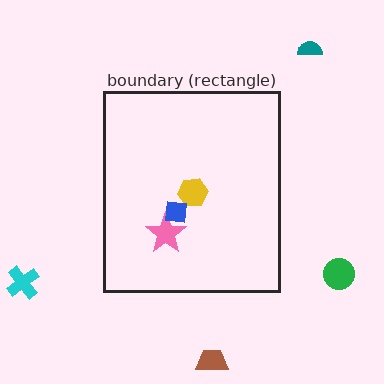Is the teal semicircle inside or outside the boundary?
Outside.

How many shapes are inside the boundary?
3 inside, 4 outside.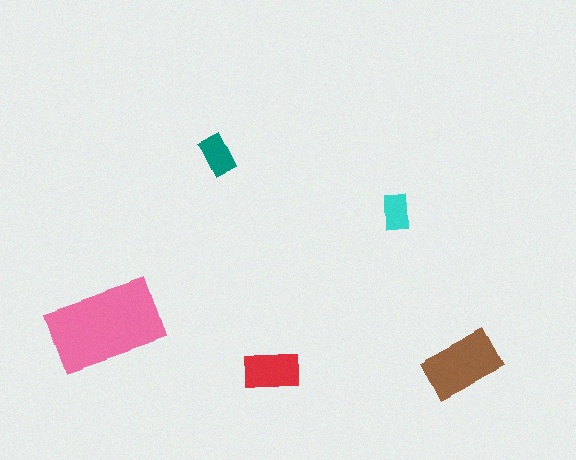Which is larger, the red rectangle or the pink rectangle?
The pink one.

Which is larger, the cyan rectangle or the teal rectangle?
The teal one.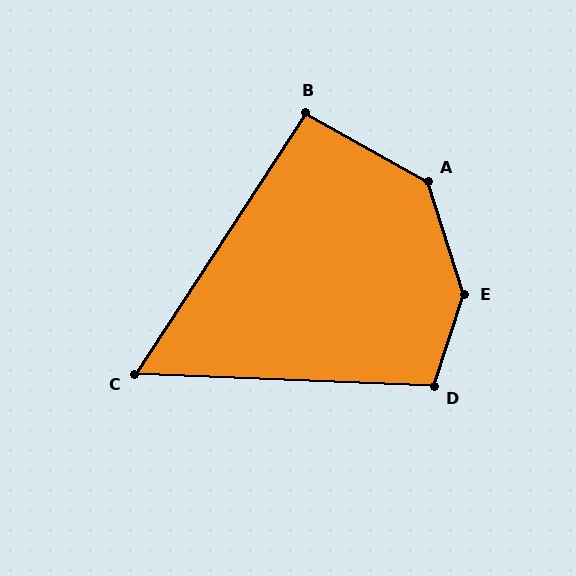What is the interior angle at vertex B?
Approximately 94 degrees (approximately right).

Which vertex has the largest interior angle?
E, at approximately 144 degrees.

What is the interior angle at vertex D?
Approximately 106 degrees (obtuse).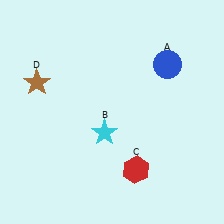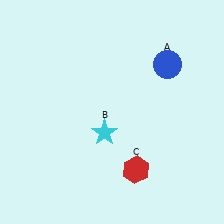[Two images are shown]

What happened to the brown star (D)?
The brown star (D) was removed in Image 2. It was in the top-left area of Image 1.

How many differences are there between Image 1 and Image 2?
There is 1 difference between the two images.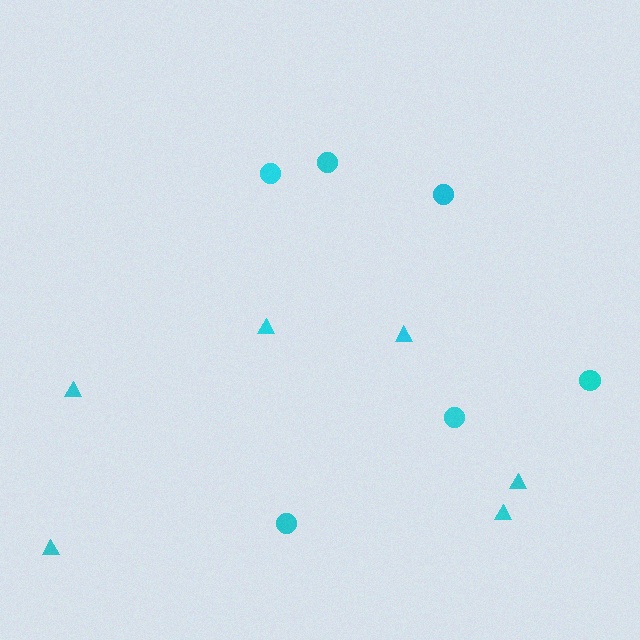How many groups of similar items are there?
There are 2 groups: one group of circles (6) and one group of triangles (6).